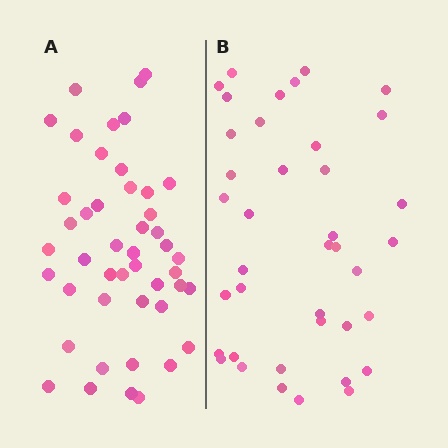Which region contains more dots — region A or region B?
Region A (the left region) has more dots.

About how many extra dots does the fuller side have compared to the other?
Region A has roughly 8 or so more dots than region B.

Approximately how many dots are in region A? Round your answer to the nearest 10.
About 50 dots. (The exact count is 46, which rounds to 50.)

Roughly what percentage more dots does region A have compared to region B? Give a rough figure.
About 20% more.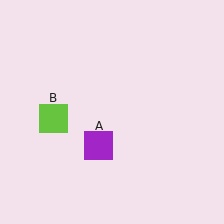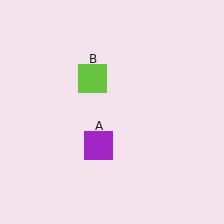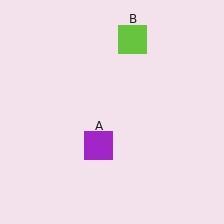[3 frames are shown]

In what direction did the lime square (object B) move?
The lime square (object B) moved up and to the right.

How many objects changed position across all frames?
1 object changed position: lime square (object B).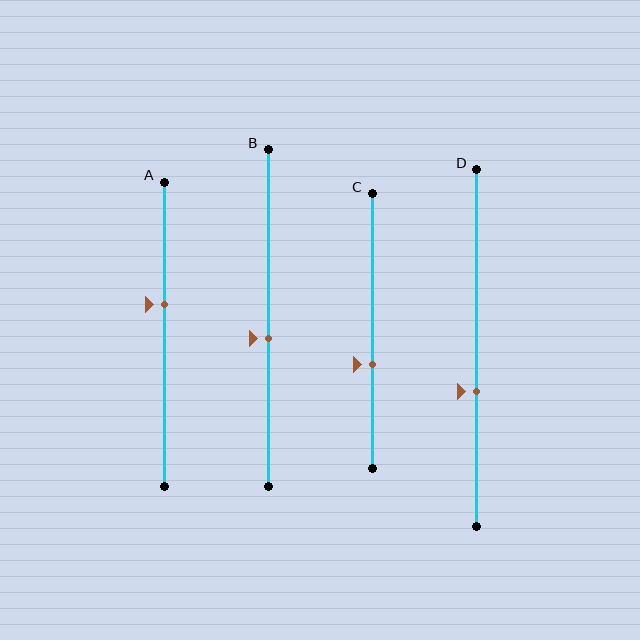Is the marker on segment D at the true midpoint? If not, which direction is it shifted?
No, the marker on segment D is shifted downward by about 12% of the segment length.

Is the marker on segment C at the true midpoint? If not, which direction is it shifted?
No, the marker on segment C is shifted downward by about 12% of the segment length.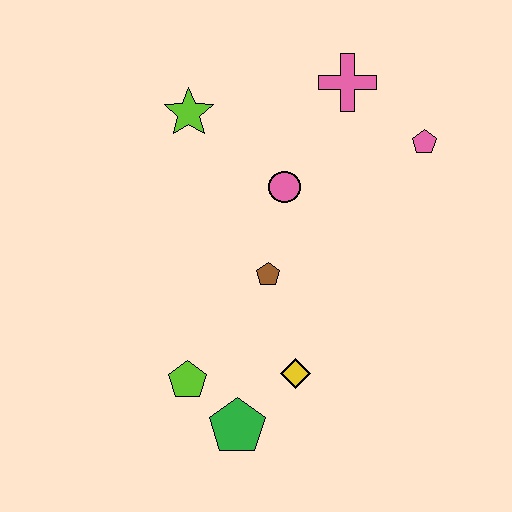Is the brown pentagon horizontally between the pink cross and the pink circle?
No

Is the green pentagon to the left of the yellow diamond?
Yes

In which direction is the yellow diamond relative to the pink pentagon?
The yellow diamond is below the pink pentagon.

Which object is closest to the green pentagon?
The lime pentagon is closest to the green pentagon.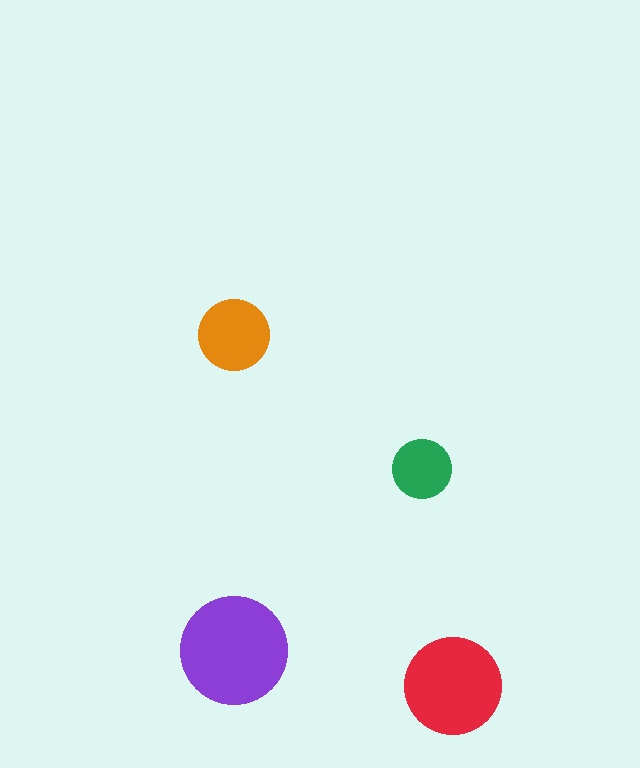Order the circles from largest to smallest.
the purple one, the red one, the orange one, the green one.